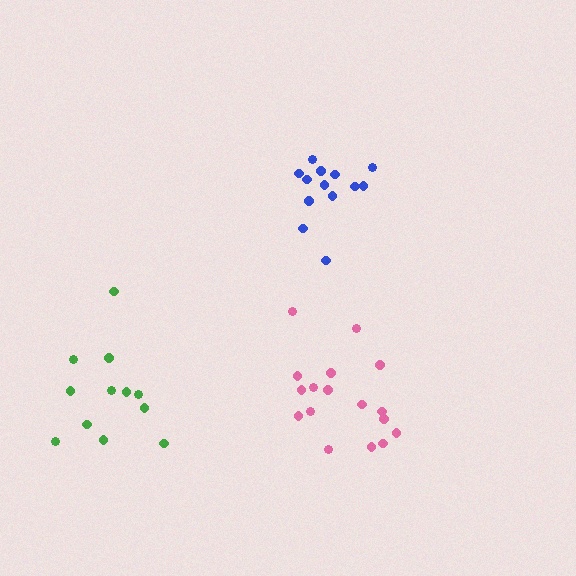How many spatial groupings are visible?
There are 3 spatial groupings.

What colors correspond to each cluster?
The clusters are colored: pink, blue, green.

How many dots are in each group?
Group 1: 17 dots, Group 2: 13 dots, Group 3: 12 dots (42 total).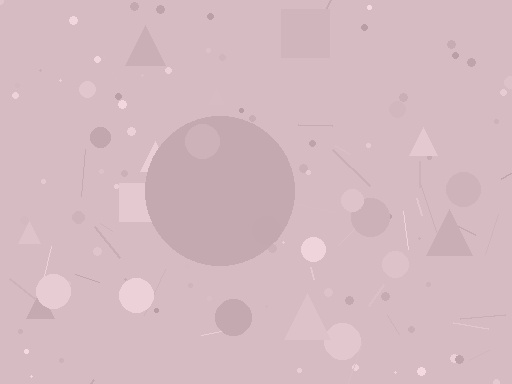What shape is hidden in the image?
A circle is hidden in the image.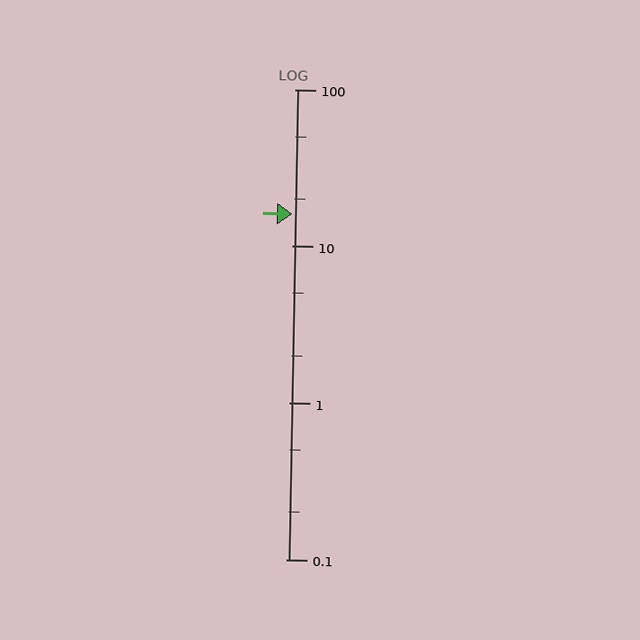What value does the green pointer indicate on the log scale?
The pointer indicates approximately 16.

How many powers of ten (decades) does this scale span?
The scale spans 3 decades, from 0.1 to 100.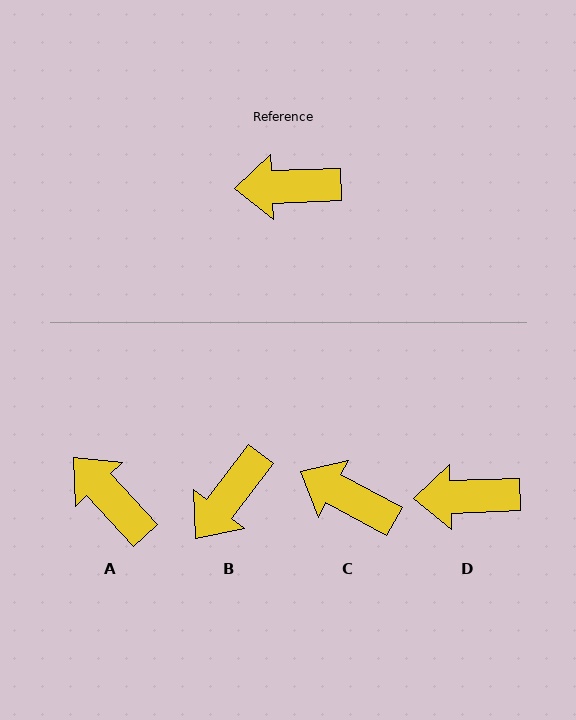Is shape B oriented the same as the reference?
No, it is off by about 50 degrees.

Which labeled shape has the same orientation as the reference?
D.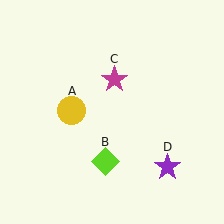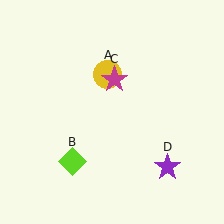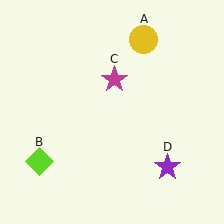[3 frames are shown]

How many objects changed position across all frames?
2 objects changed position: yellow circle (object A), lime diamond (object B).